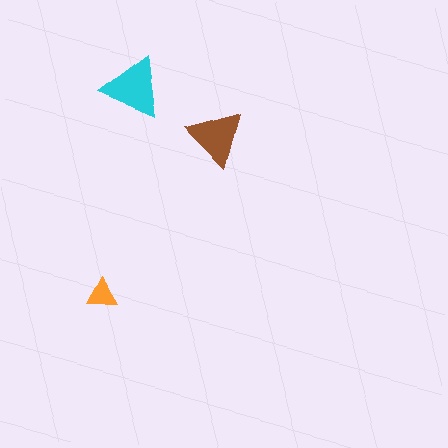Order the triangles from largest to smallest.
the cyan one, the brown one, the orange one.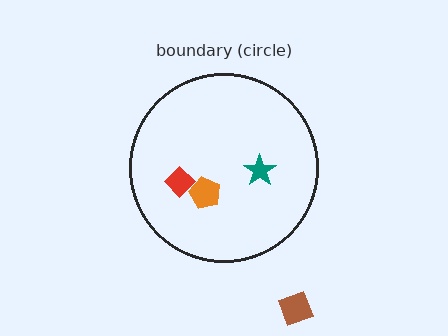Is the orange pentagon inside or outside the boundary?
Inside.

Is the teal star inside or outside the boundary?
Inside.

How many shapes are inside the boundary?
3 inside, 1 outside.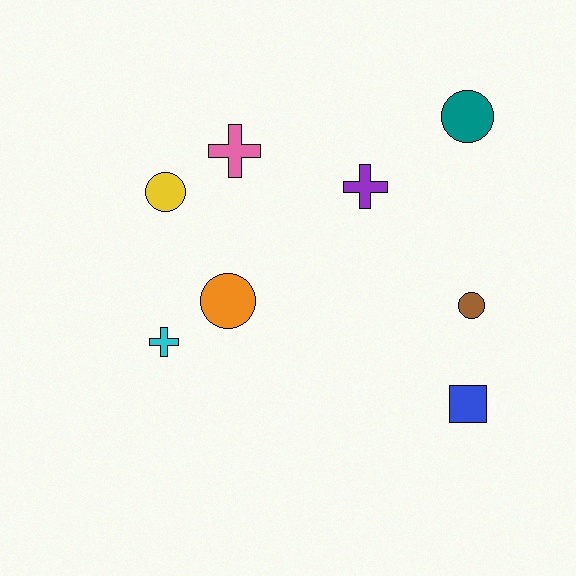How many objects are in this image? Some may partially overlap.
There are 8 objects.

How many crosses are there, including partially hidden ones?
There are 3 crosses.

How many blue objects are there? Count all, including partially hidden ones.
There is 1 blue object.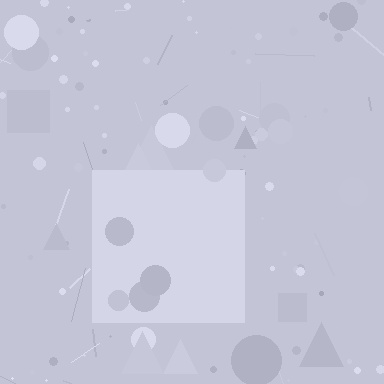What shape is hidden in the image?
A square is hidden in the image.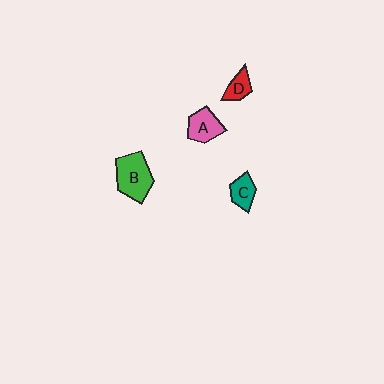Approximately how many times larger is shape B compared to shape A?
Approximately 1.6 times.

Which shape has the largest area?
Shape B (green).